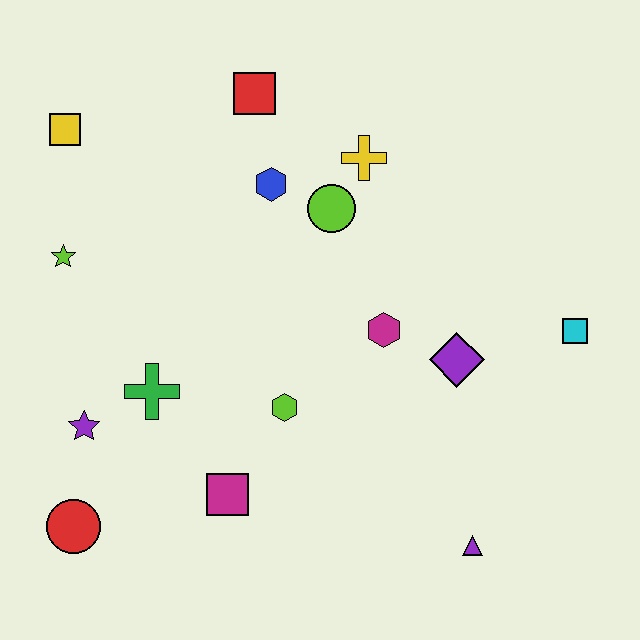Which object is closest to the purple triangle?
The purple diamond is closest to the purple triangle.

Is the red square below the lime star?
No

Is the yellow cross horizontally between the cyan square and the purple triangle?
No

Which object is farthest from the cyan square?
The yellow square is farthest from the cyan square.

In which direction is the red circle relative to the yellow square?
The red circle is below the yellow square.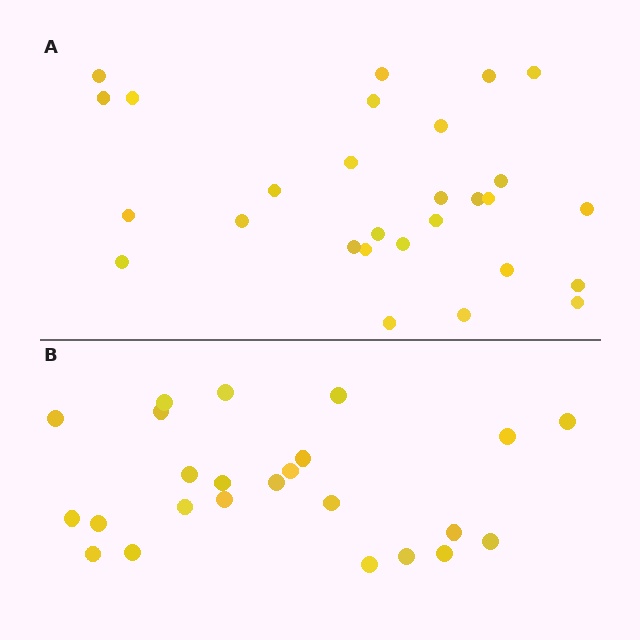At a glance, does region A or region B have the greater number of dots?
Region A (the top region) has more dots.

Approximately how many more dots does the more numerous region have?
Region A has about 4 more dots than region B.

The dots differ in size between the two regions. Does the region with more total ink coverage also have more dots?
No. Region B has more total ink coverage because its dots are larger, but region A actually contains more individual dots. Total area can be misleading — the number of items is what matters here.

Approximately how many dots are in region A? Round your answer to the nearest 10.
About 30 dots. (The exact count is 28, which rounds to 30.)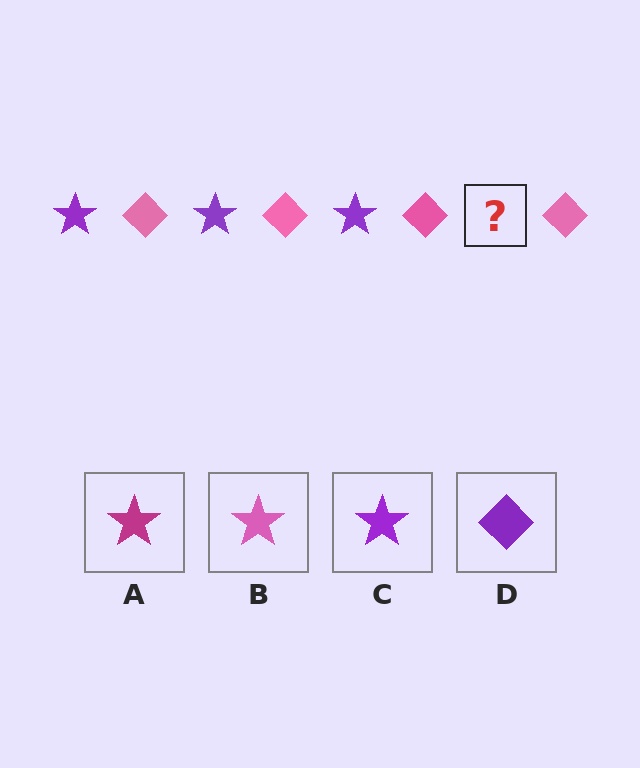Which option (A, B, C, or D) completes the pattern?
C.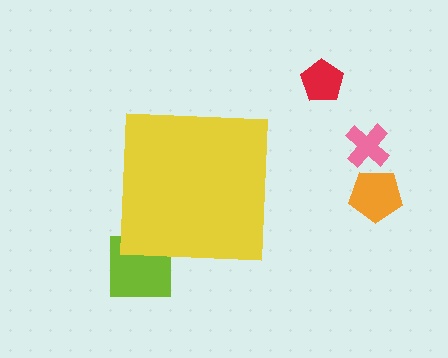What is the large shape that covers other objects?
A yellow square.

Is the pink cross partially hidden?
No, the pink cross is fully visible.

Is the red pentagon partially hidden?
No, the red pentagon is fully visible.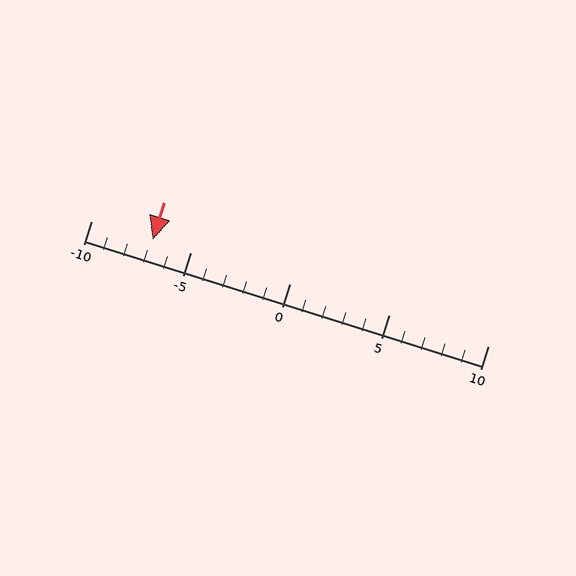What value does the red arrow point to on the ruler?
The red arrow points to approximately -7.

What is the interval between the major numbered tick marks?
The major tick marks are spaced 5 units apart.